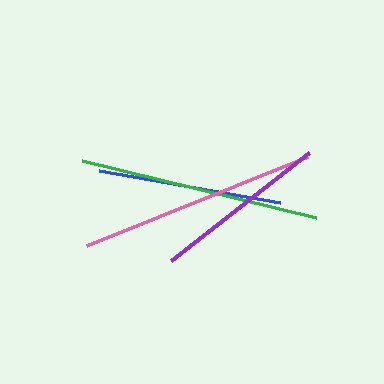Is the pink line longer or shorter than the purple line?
The pink line is longer than the purple line.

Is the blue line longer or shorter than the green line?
The green line is longer than the blue line.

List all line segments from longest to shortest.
From longest to shortest: green, pink, blue, purple.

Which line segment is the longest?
The green line is the longest at approximately 241 pixels.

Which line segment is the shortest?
The purple line is the shortest at approximately 175 pixels.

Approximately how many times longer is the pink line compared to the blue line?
The pink line is approximately 1.3 times the length of the blue line.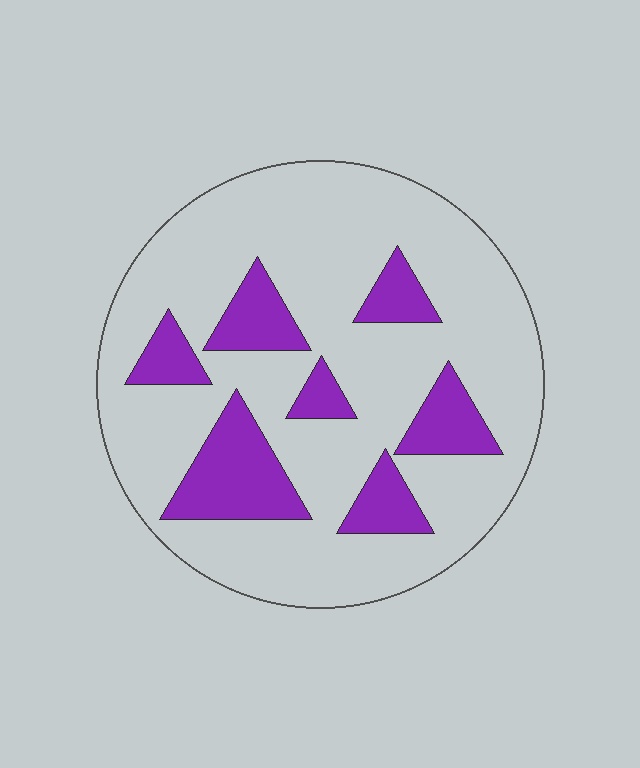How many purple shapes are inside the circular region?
7.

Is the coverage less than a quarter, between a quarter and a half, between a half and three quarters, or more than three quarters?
Less than a quarter.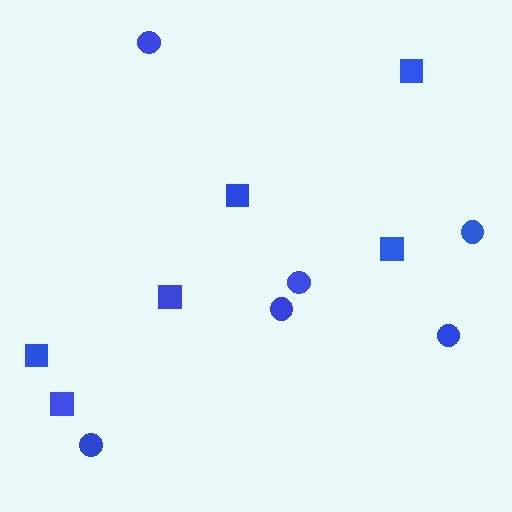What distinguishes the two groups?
There are 2 groups: one group of squares (6) and one group of circles (6).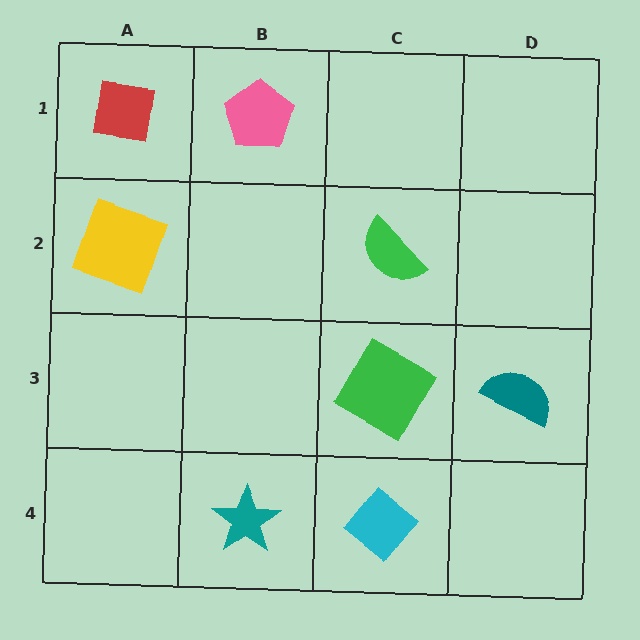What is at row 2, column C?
A green semicircle.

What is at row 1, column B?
A pink pentagon.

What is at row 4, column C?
A cyan diamond.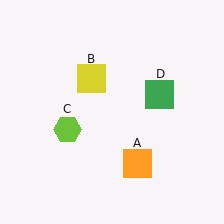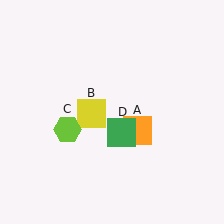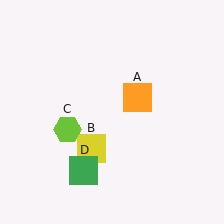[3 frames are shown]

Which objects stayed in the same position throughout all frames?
Lime hexagon (object C) remained stationary.